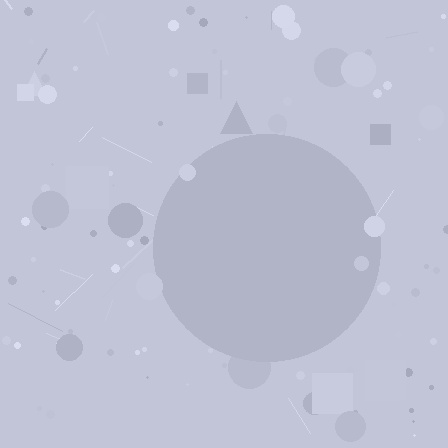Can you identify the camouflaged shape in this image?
The camouflaged shape is a circle.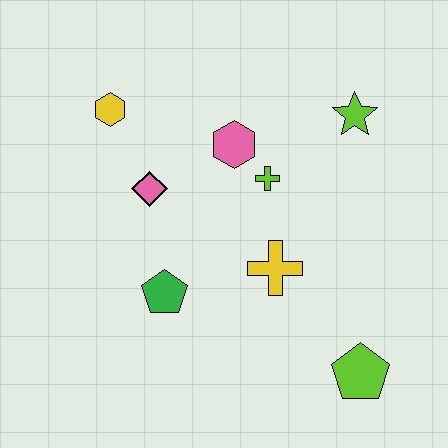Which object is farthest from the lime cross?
The lime pentagon is farthest from the lime cross.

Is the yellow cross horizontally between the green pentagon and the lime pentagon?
Yes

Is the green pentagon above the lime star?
No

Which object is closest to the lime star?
The lime cross is closest to the lime star.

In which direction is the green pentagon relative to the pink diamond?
The green pentagon is below the pink diamond.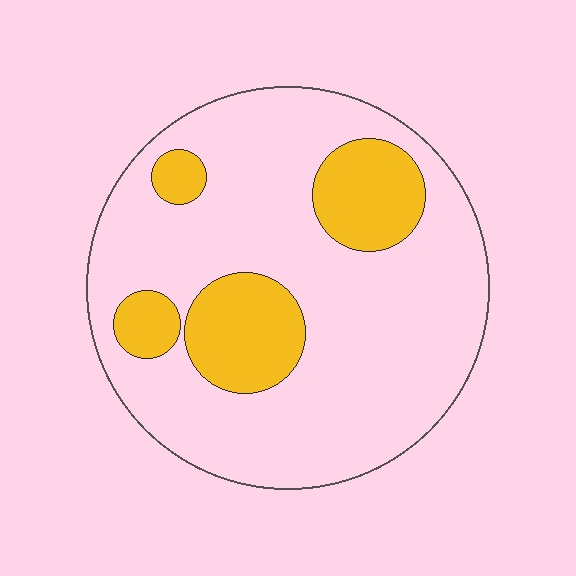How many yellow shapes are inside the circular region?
4.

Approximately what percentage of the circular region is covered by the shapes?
Approximately 20%.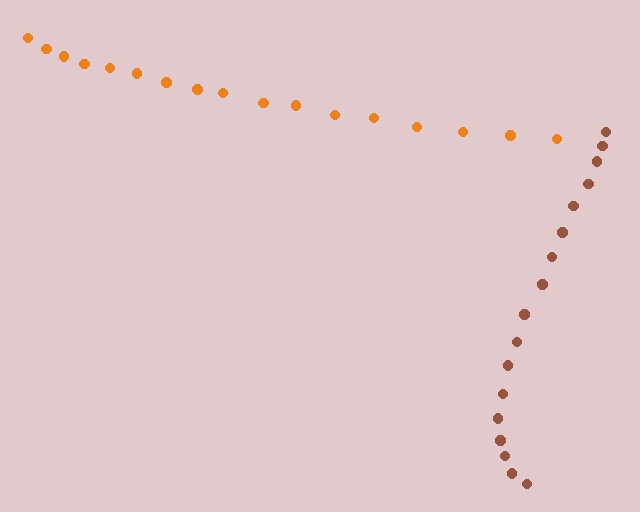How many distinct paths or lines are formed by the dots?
There are 2 distinct paths.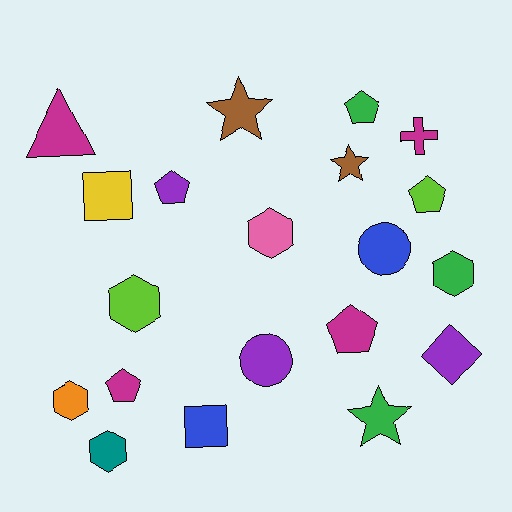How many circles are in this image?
There are 2 circles.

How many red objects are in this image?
There are no red objects.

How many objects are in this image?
There are 20 objects.